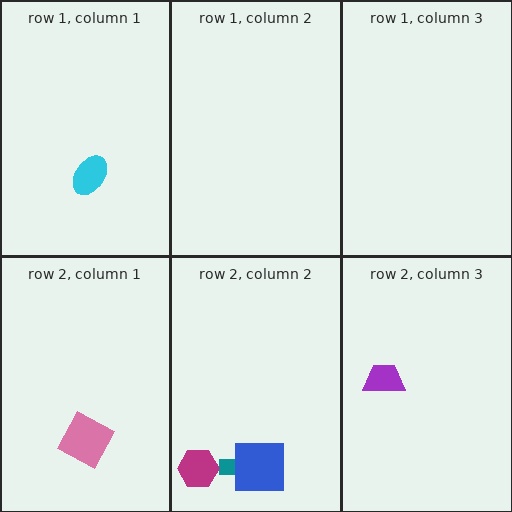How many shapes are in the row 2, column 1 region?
1.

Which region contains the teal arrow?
The row 2, column 2 region.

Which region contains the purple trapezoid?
The row 2, column 3 region.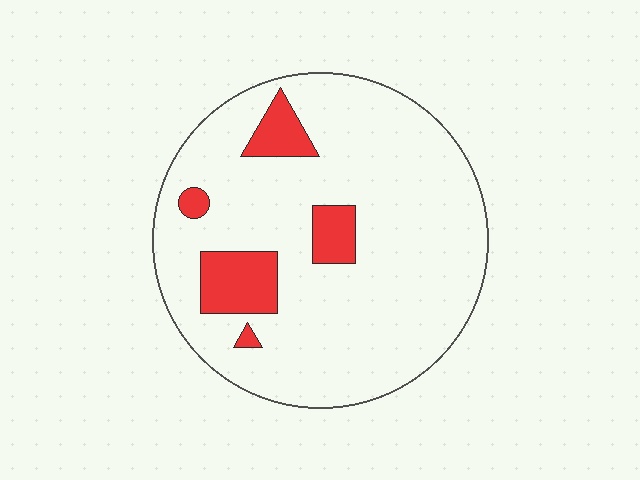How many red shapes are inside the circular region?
5.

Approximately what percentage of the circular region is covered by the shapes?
Approximately 15%.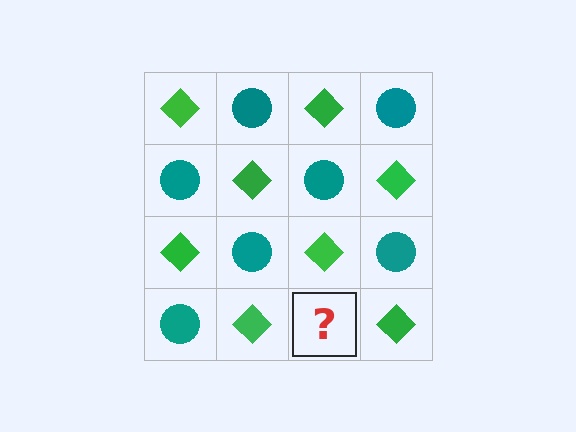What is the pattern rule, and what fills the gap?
The rule is that it alternates green diamond and teal circle in a checkerboard pattern. The gap should be filled with a teal circle.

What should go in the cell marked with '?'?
The missing cell should contain a teal circle.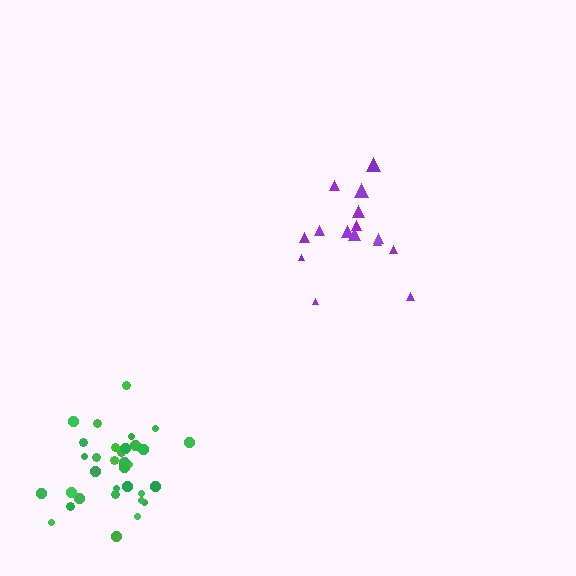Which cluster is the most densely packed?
Green.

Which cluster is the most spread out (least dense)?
Purple.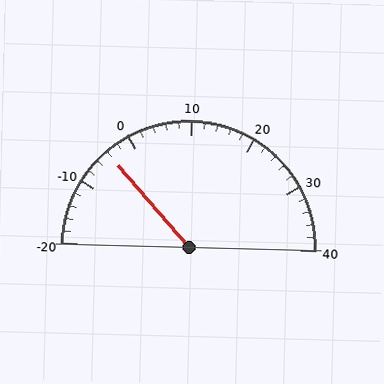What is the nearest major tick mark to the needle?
The nearest major tick mark is 0.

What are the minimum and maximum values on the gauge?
The gauge ranges from -20 to 40.